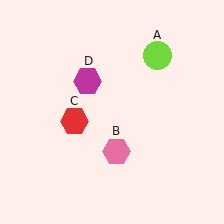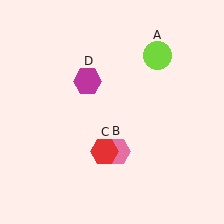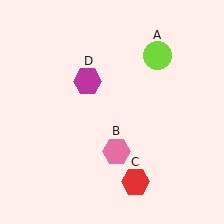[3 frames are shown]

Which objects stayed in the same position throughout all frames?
Lime circle (object A) and pink hexagon (object B) and magenta hexagon (object D) remained stationary.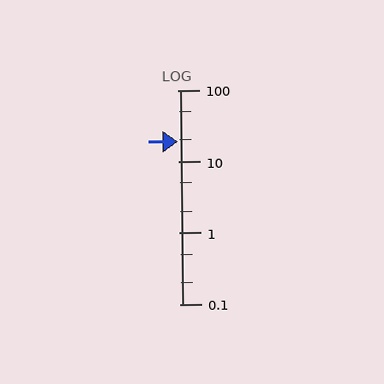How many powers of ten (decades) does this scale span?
The scale spans 3 decades, from 0.1 to 100.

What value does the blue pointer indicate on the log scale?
The pointer indicates approximately 19.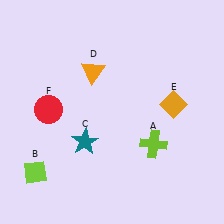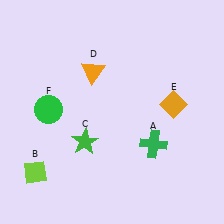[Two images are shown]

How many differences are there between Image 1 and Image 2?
There are 3 differences between the two images.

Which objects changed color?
A changed from lime to green. C changed from teal to green. F changed from red to green.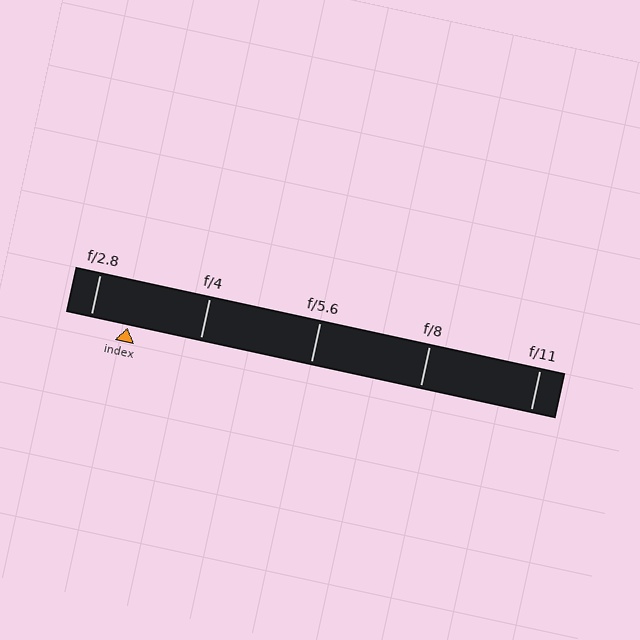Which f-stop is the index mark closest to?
The index mark is closest to f/2.8.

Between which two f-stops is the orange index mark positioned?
The index mark is between f/2.8 and f/4.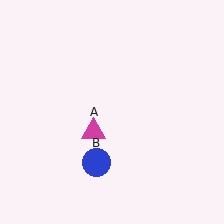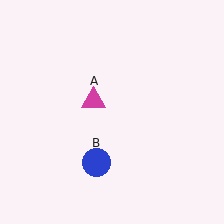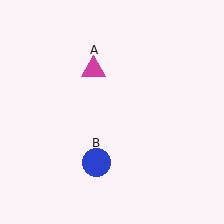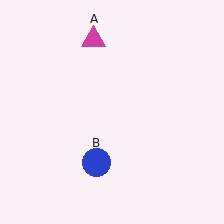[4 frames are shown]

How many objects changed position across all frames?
1 object changed position: magenta triangle (object A).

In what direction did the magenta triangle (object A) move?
The magenta triangle (object A) moved up.